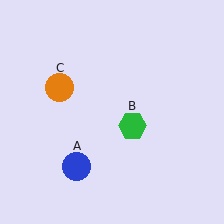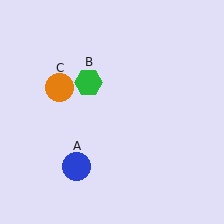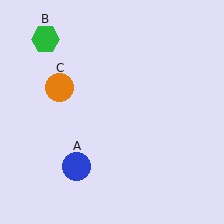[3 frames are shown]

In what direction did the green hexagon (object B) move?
The green hexagon (object B) moved up and to the left.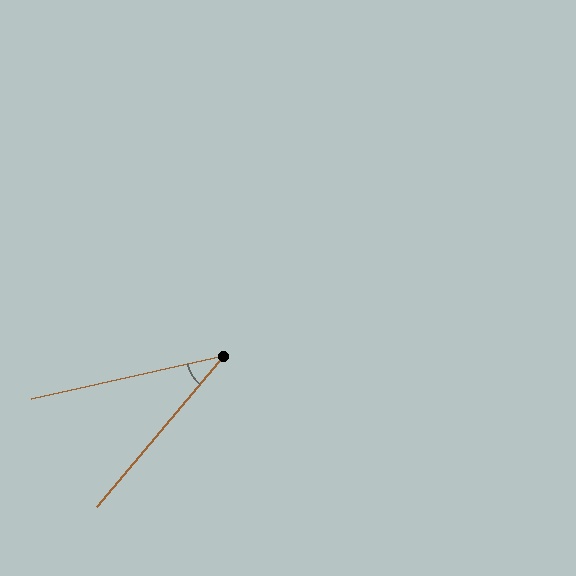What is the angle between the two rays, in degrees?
Approximately 37 degrees.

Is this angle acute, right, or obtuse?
It is acute.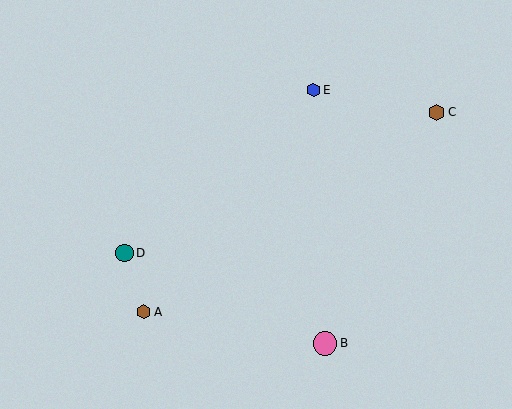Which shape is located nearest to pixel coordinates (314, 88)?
The blue hexagon (labeled E) at (314, 90) is nearest to that location.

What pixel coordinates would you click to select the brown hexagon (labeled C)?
Click at (437, 112) to select the brown hexagon C.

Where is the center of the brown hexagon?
The center of the brown hexagon is at (437, 112).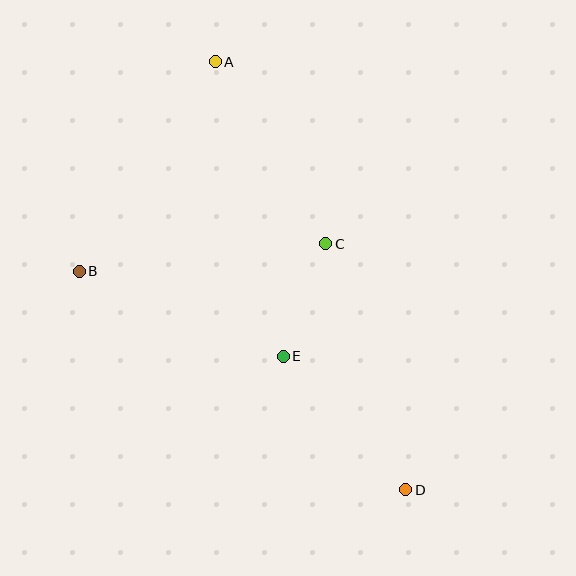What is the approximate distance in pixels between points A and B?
The distance between A and B is approximately 250 pixels.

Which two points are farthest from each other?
Points A and D are farthest from each other.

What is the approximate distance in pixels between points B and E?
The distance between B and E is approximately 221 pixels.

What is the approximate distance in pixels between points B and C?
The distance between B and C is approximately 248 pixels.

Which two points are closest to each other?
Points C and E are closest to each other.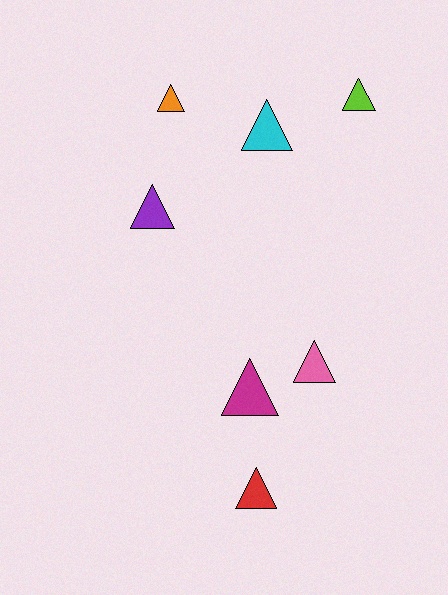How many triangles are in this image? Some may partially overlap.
There are 7 triangles.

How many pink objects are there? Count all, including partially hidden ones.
There is 1 pink object.